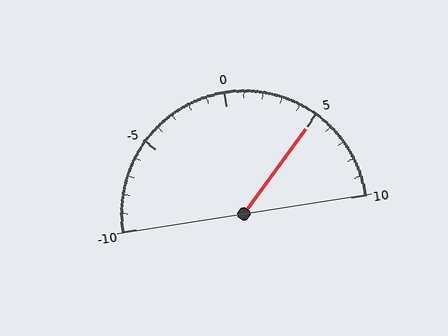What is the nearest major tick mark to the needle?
The nearest major tick mark is 5.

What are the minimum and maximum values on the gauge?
The gauge ranges from -10 to 10.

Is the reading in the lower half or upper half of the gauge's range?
The reading is in the upper half of the range (-10 to 10).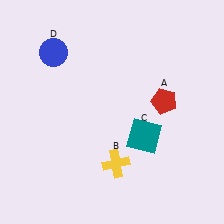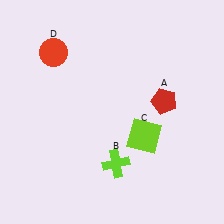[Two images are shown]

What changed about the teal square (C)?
In Image 1, C is teal. In Image 2, it changed to lime.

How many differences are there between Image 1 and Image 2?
There are 3 differences between the two images.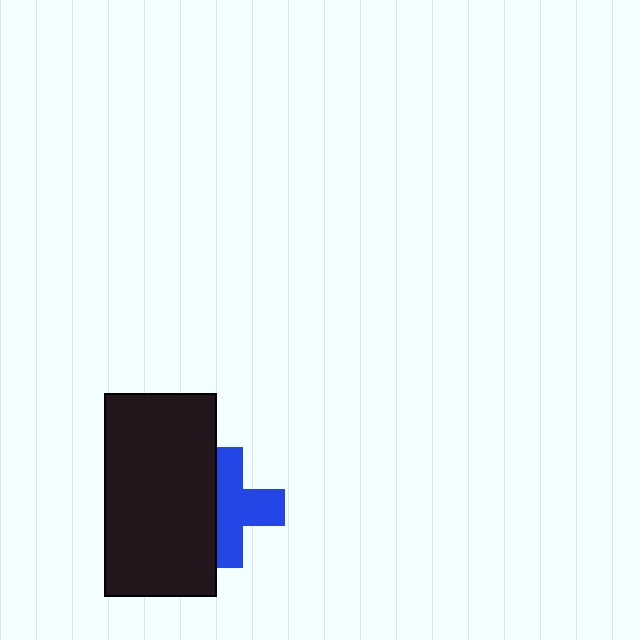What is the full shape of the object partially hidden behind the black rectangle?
The partially hidden object is a blue cross.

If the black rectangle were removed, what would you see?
You would see the complete blue cross.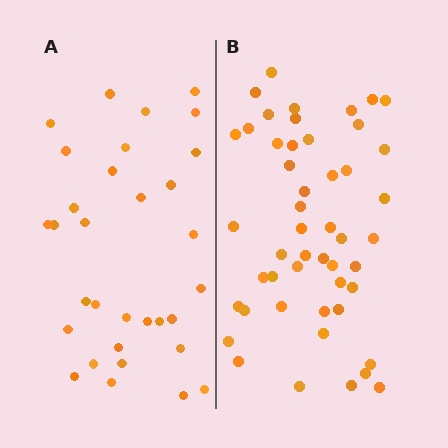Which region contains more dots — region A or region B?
Region B (the right region) has more dots.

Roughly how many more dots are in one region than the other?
Region B has approximately 15 more dots than region A.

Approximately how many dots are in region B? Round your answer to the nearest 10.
About 50 dots. (The exact count is 49, which rounds to 50.)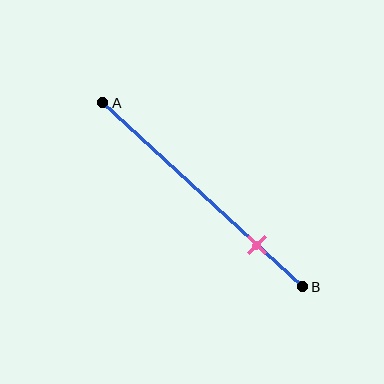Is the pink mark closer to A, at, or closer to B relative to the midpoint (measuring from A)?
The pink mark is closer to point B than the midpoint of segment AB.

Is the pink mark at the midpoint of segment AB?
No, the mark is at about 75% from A, not at the 50% midpoint.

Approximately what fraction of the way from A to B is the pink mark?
The pink mark is approximately 75% of the way from A to B.